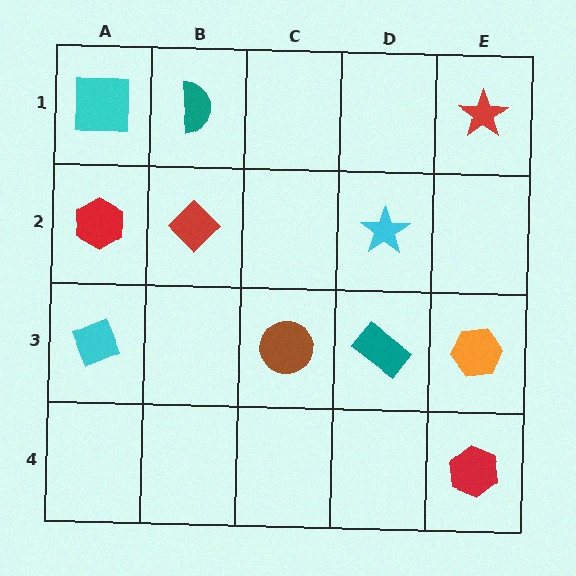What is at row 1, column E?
A red star.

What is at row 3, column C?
A brown circle.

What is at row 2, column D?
A cyan star.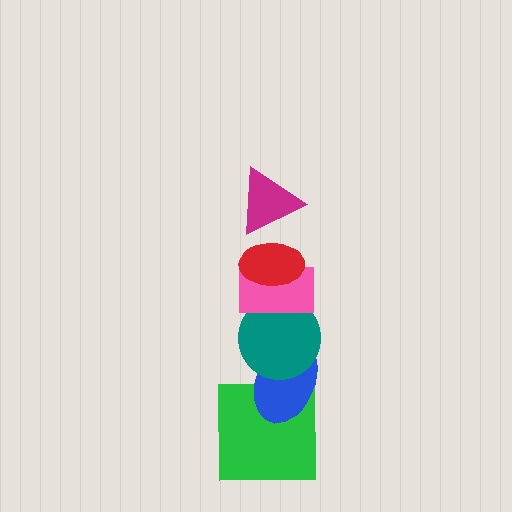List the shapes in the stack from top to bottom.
From top to bottom: the magenta triangle, the red ellipse, the pink rectangle, the teal circle, the blue ellipse, the green square.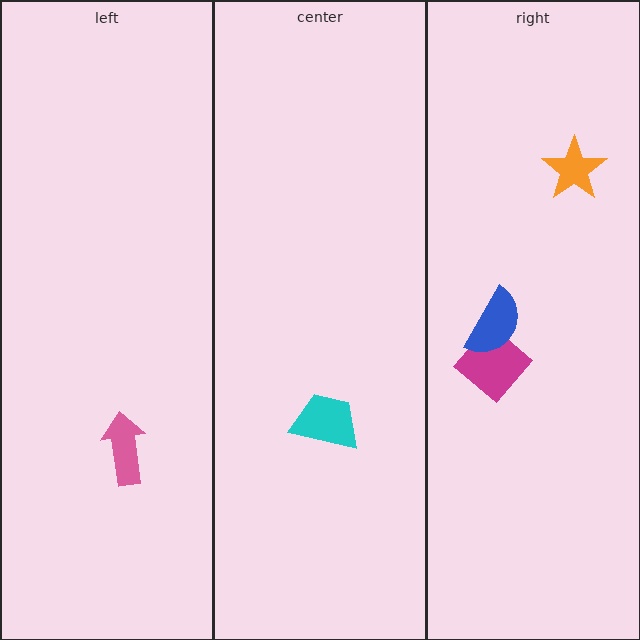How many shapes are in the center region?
1.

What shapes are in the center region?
The cyan trapezoid.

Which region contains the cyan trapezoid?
The center region.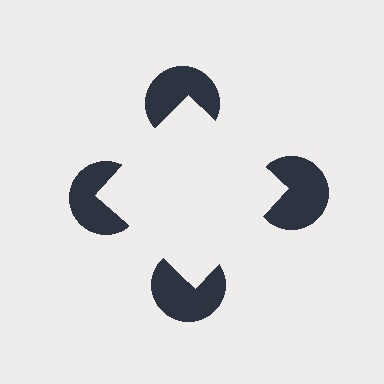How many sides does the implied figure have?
4 sides.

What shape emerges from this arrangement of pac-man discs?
An illusory square — its edges are inferred from the aligned wedge cuts in the pac-man discs, not physically drawn.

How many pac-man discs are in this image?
There are 4 — one at each vertex of the illusory square.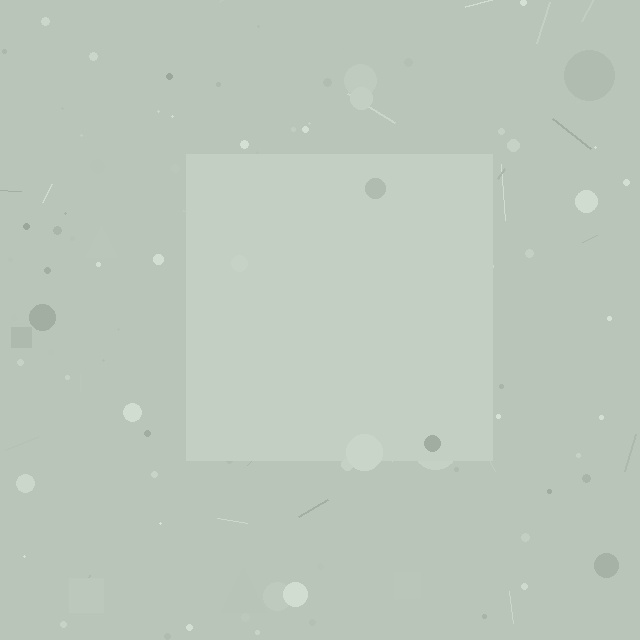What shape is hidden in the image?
A square is hidden in the image.